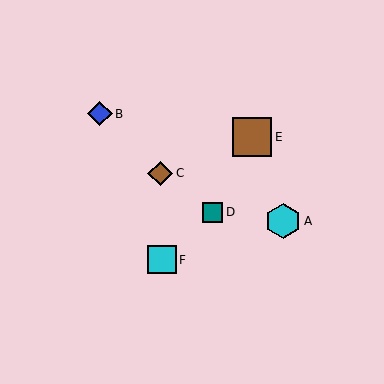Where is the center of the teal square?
The center of the teal square is at (212, 212).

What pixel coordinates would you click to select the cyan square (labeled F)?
Click at (162, 260) to select the cyan square F.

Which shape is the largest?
The brown square (labeled E) is the largest.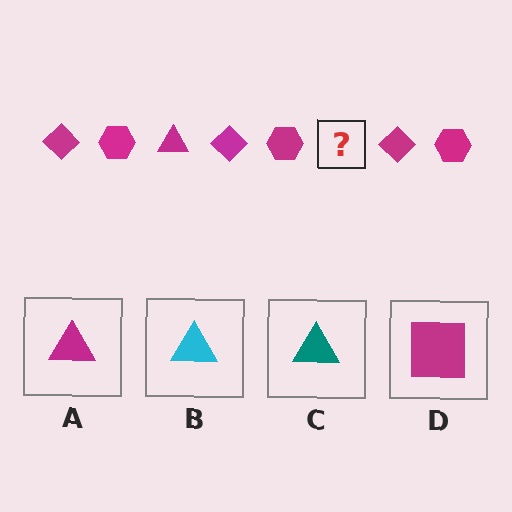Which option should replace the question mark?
Option A.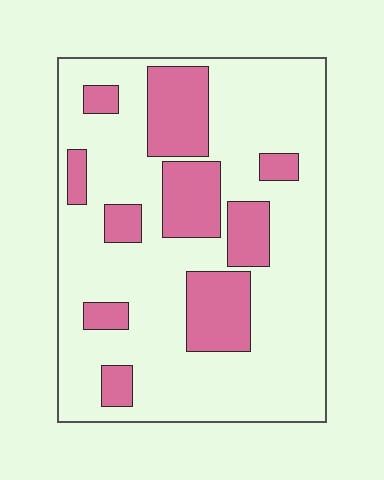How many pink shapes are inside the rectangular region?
10.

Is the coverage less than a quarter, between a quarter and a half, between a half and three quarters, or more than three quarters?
Between a quarter and a half.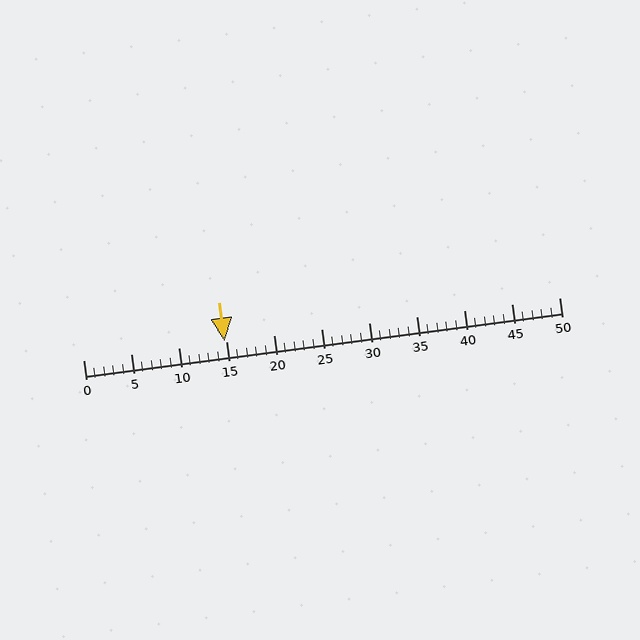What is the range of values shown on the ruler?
The ruler shows values from 0 to 50.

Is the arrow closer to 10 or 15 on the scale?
The arrow is closer to 15.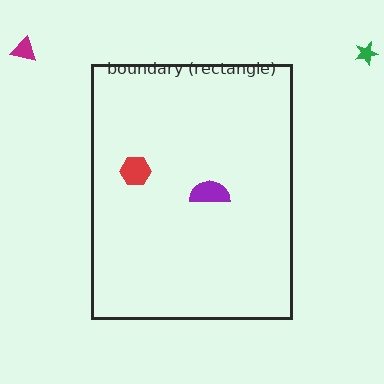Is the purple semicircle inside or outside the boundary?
Inside.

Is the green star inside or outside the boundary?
Outside.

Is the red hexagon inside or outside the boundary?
Inside.